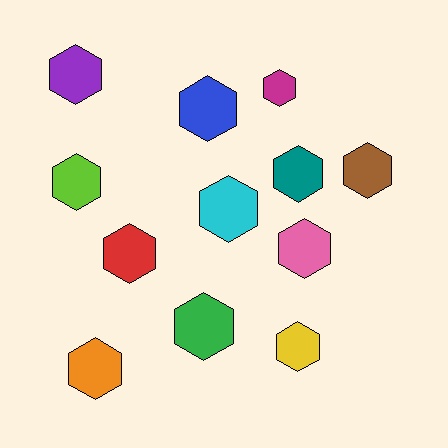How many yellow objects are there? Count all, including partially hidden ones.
There is 1 yellow object.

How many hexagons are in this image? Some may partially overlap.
There are 12 hexagons.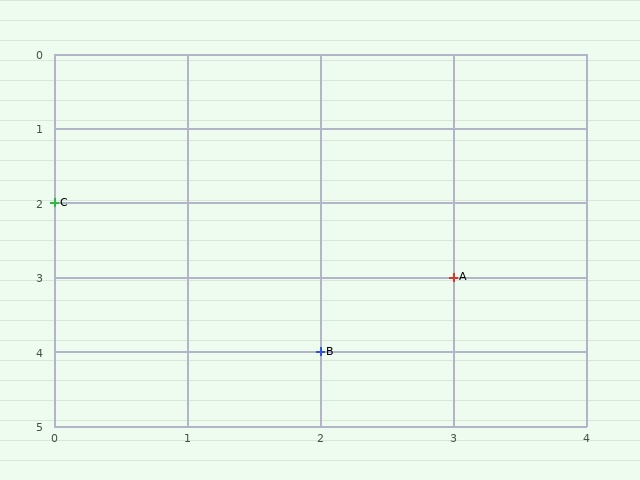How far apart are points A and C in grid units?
Points A and C are 3 columns and 1 row apart (about 3.2 grid units diagonally).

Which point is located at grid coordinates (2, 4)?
Point B is at (2, 4).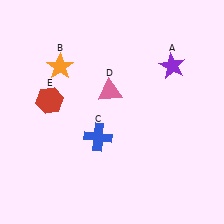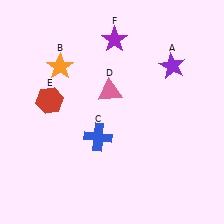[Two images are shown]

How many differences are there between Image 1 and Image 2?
There is 1 difference between the two images.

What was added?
A purple star (F) was added in Image 2.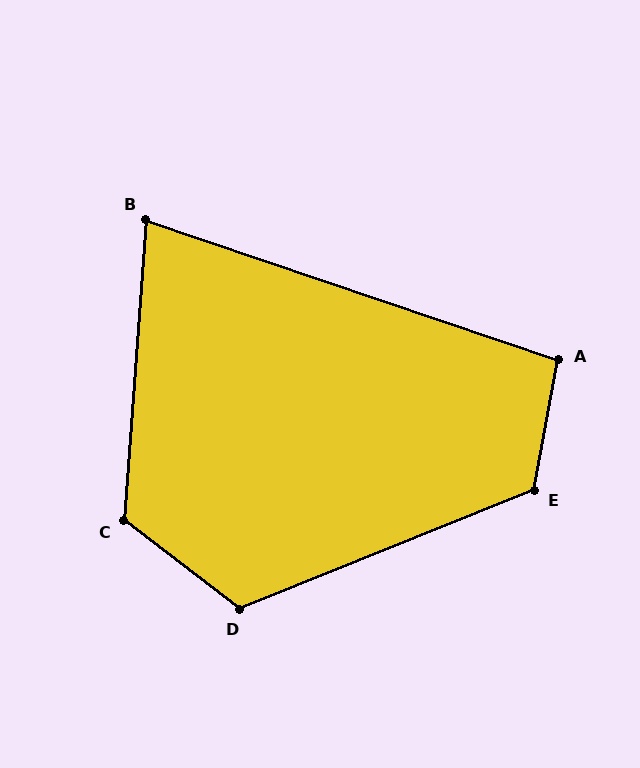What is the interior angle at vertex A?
Approximately 98 degrees (obtuse).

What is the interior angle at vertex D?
Approximately 121 degrees (obtuse).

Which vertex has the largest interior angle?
C, at approximately 123 degrees.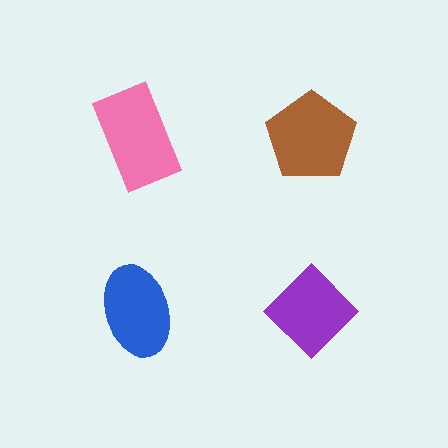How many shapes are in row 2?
2 shapes.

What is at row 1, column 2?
A brown pentagon.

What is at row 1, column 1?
A pink rectangle.